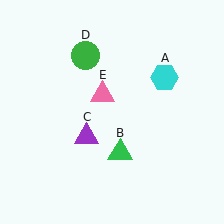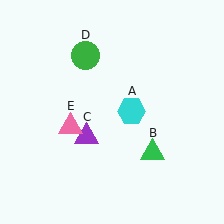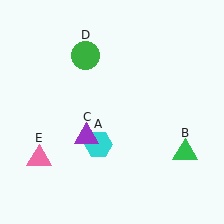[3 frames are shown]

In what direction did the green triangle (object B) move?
The green triangle (object B) moved right.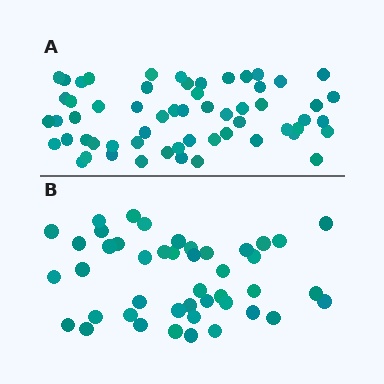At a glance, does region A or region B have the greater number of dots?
Region A (the top region) has more dots.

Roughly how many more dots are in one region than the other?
Region A has approximately 15 more dots than region B.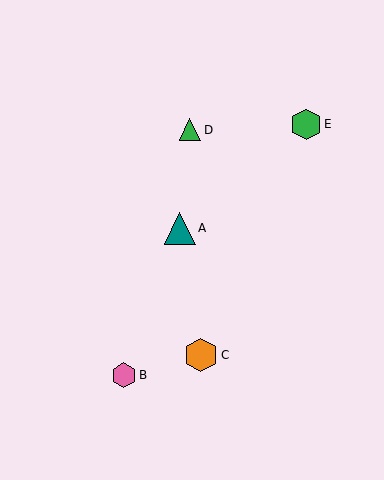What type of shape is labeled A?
Shape A is a teal triangle.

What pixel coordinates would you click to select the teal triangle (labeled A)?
Click at (180, 228) to select the teal triangle A.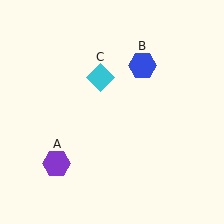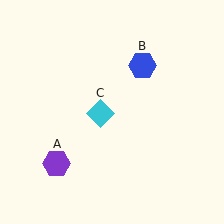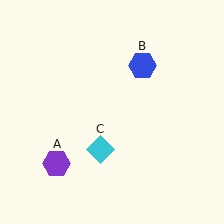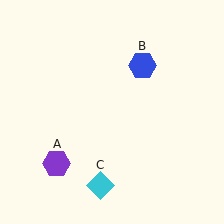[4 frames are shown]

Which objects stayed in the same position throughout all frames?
Purple hexagon (object A) and blue hexagon (object B) remained stationary.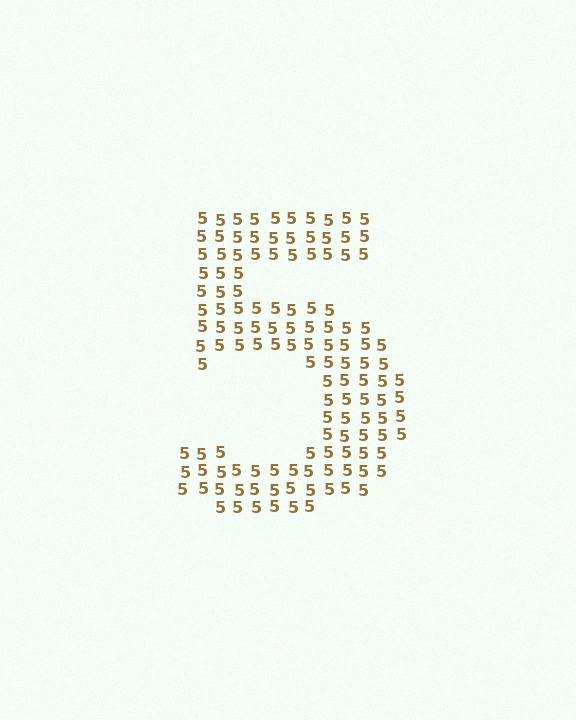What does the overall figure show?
The overall figure shows the digit 5.